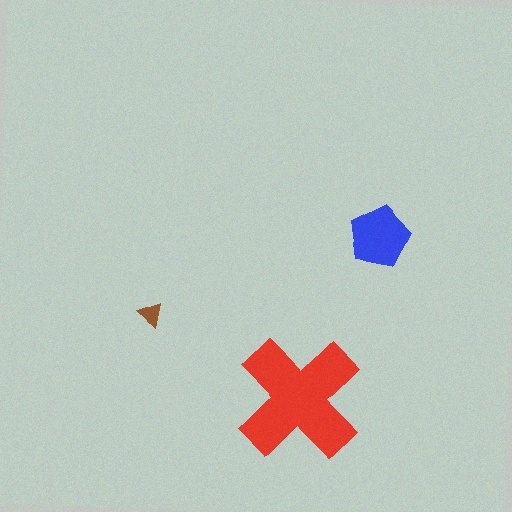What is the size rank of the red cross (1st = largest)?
1st.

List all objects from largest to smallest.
The red cross, the blue pentagon, the brown triangle.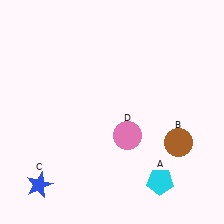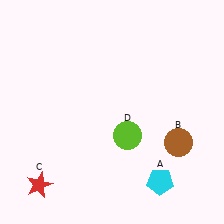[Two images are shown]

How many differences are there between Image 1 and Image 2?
There are 2 differences between the two images.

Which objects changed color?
C changed from blue to red. D changed from pink to lime.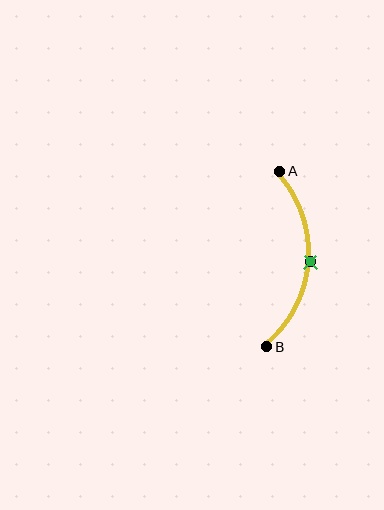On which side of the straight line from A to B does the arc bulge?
The arc bulges to the right of the straight line connecting A and B.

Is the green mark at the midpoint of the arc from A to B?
Yes. The green mark lies on the arc at equal arc-length from both A and B — it is the arc midpoint.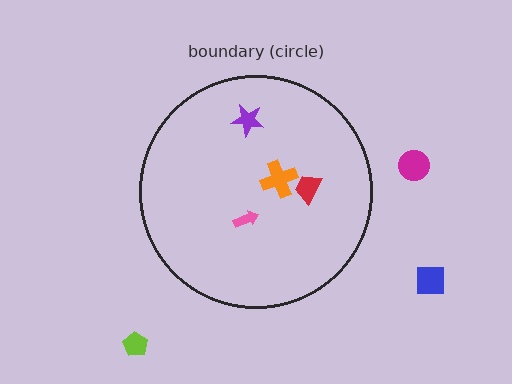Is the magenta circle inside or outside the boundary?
Outside.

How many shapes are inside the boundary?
4 inside, 3 outside.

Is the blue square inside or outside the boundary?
Outside.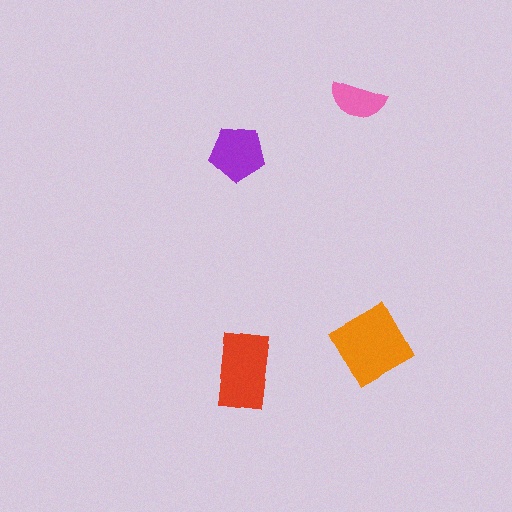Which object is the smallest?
The pink semicircle.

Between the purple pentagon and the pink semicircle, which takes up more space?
The purple pentagon.